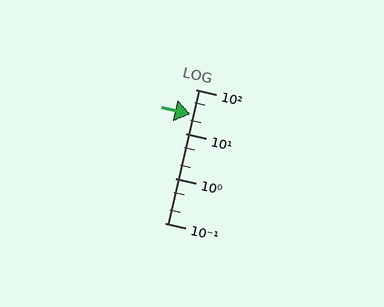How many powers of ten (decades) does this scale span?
The scale spans 3 decades, from 0.1 to 100.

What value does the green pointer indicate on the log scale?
The pointer indicates approximately 27.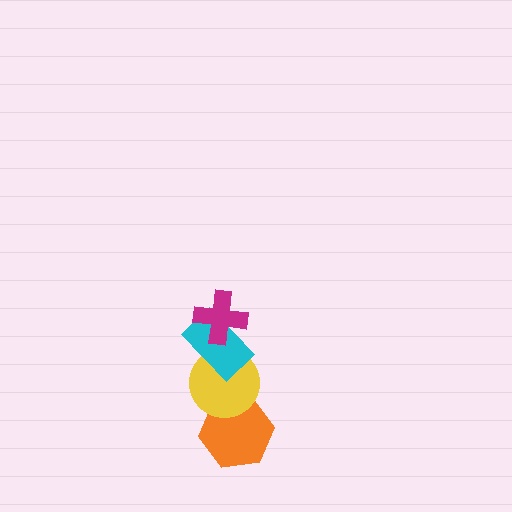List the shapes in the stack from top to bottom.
From top to bottom: the magenta cross, the cyan rectangle, the yellow circle, the orange hexagon.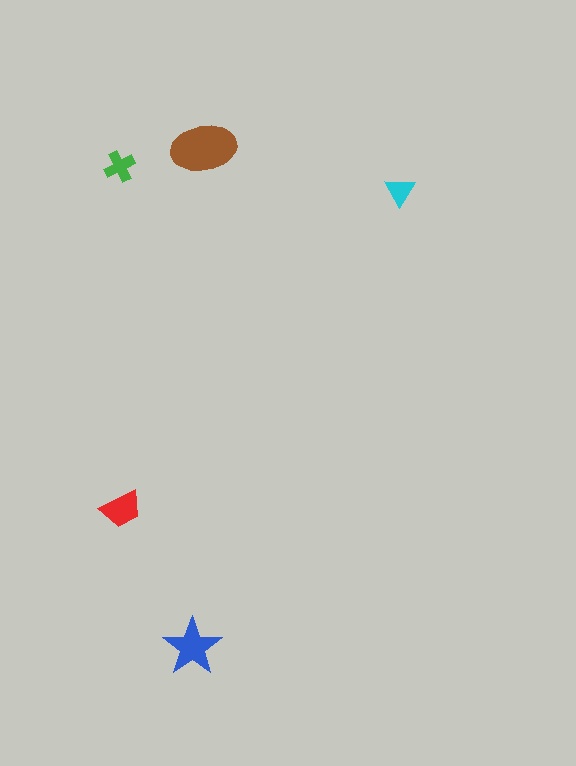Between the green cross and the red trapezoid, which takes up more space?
The red trapezoid.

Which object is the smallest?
The cyan triangle.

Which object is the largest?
The brown ellipse.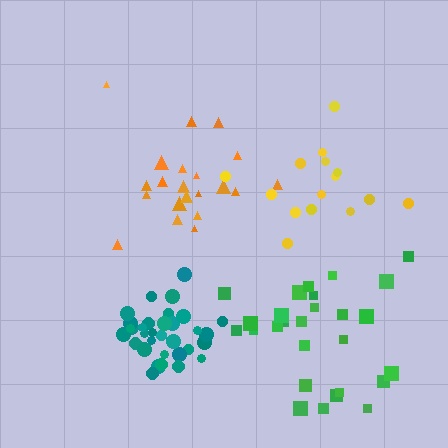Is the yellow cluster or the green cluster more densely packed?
Green.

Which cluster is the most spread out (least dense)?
Yellow.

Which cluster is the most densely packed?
Teal.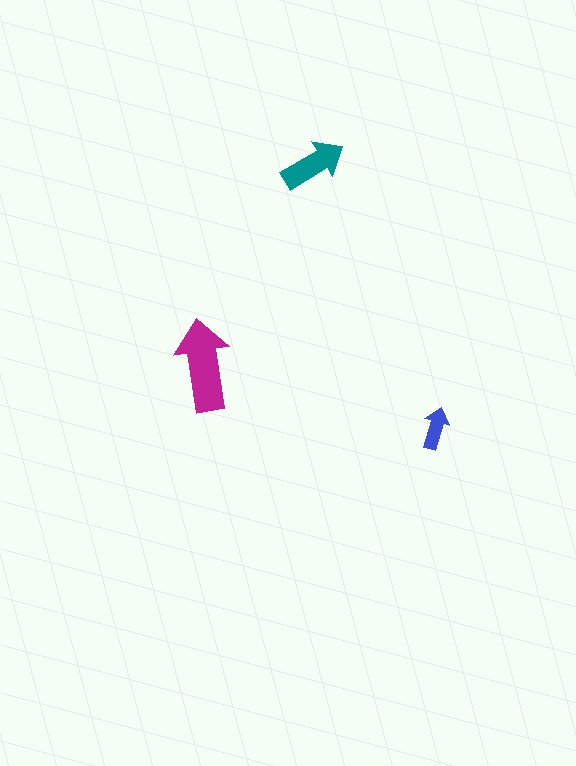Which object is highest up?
The teal arrow is topmost.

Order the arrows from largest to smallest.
the magenta one, the teal one, the blue one.